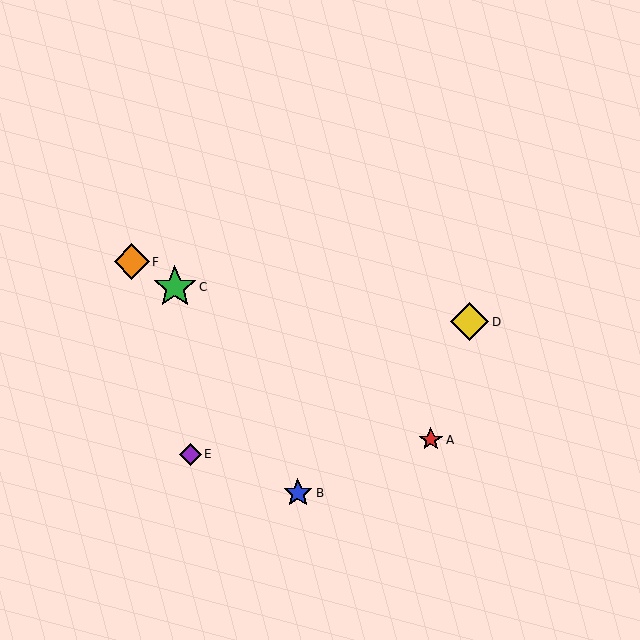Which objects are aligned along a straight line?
Objects A, C, F are aligned along a straight line.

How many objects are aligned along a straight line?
3 objects (A, C, F) are aligned along a straight line.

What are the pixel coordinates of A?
Object A is at (431, 440).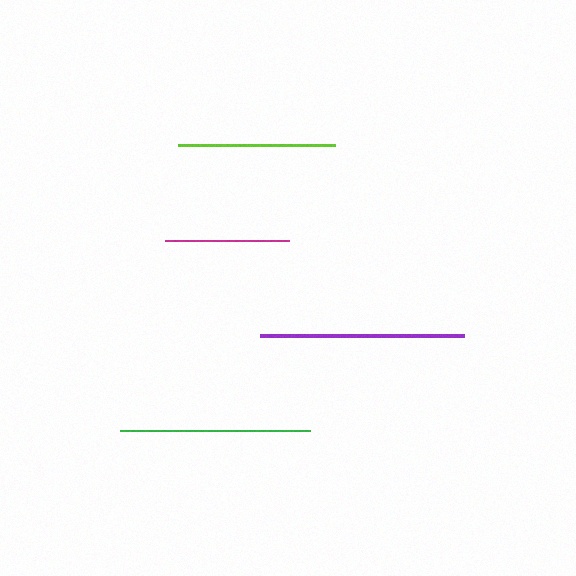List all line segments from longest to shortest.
From longest to shortest: purple, green, lime, magenta.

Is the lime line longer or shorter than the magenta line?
The lime line is longer than the magenta line.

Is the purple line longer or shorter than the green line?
The purple line is longer than the green line.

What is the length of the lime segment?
The lime segment is approximately 157 pixels long.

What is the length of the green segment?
The green segment is approximately 190 pixels long.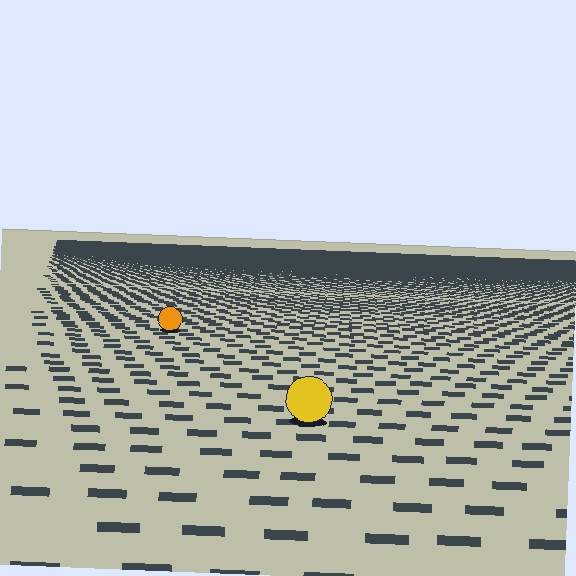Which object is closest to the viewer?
The yellow circle is closest. The texture marks near it are larger and more spread out.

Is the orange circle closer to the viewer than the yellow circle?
No. The yellow circle is closer — you can tell from the texture gradient: the ground texture is coarser near it.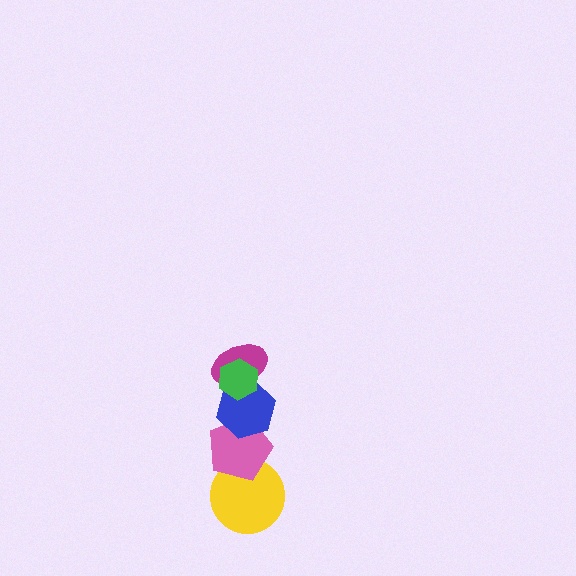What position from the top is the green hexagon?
The green hexagon is 1st from the top.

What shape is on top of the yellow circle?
The pink pentagon is on top of the yellow circle.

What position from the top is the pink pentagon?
The pink pentagon is 4th from the top.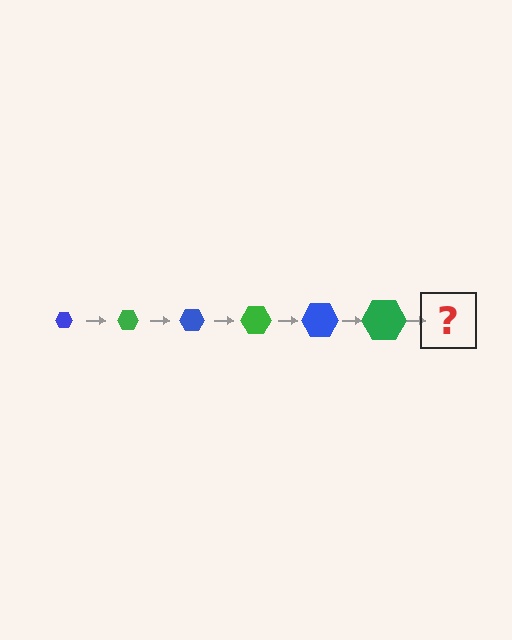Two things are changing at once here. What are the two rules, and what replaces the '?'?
The two rules are that the hexagon grows larger each step and the color cycles through blue and green. The '?' should be a blue hexagon, larger than the previous one.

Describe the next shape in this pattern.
It should be a blue hexagon, larger than the previous one.